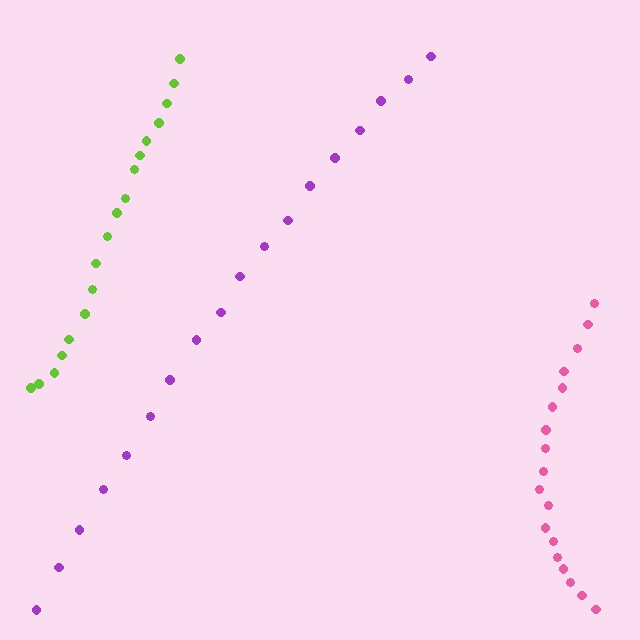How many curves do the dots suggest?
There are 3 distinct paths.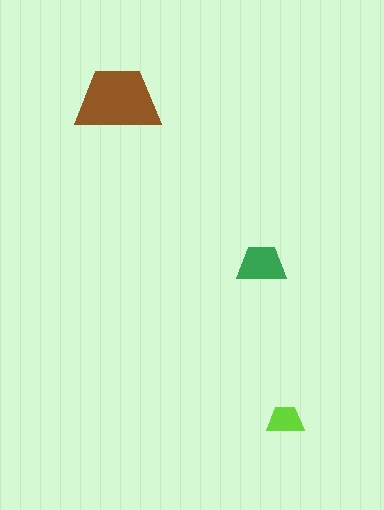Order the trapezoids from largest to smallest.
the brown one, the green one, the lime one.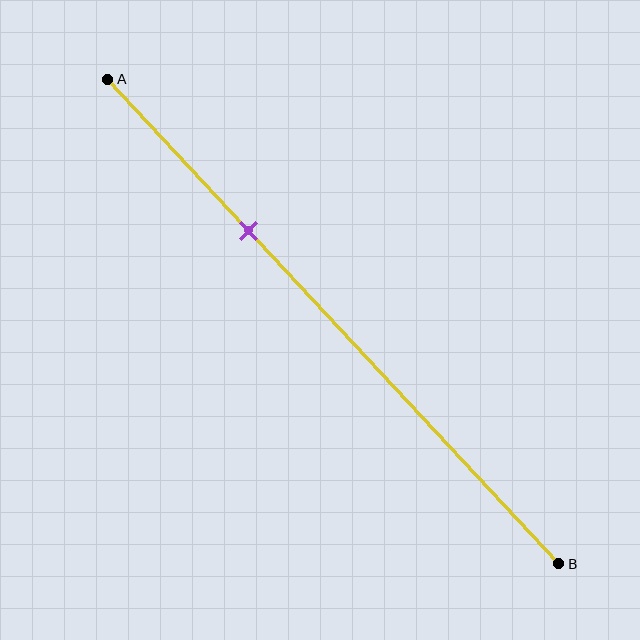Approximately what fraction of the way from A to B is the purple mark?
The purple mark is approximately 30% of the way from A to B.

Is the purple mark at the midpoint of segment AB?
No, the mark is at about 30% from A, not at the 50% midpoint.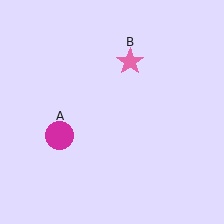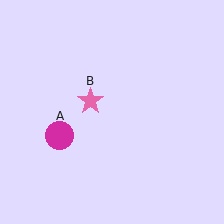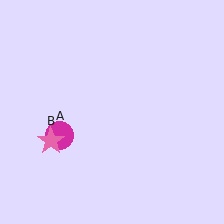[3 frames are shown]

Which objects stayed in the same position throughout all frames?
Magenta circle (object A) remained stationary.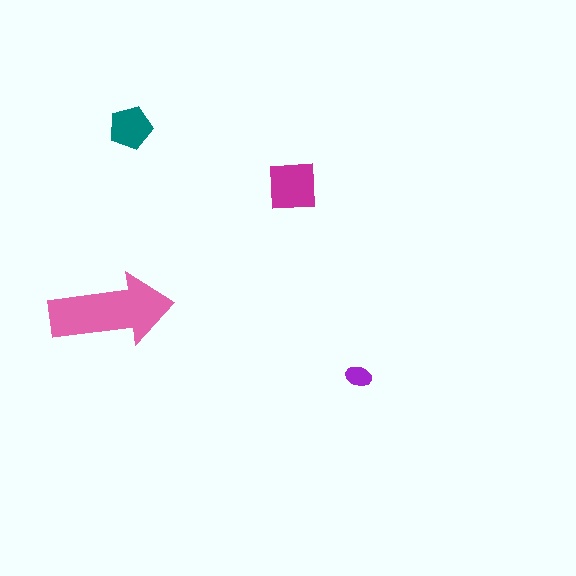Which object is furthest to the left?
The pink arrow is leftmost.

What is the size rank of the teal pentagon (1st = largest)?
3rd.